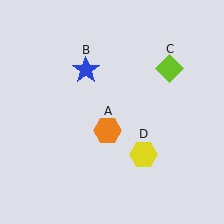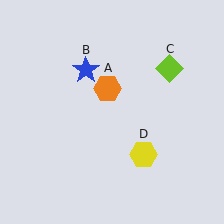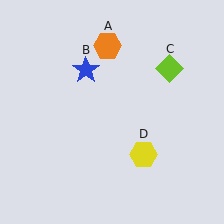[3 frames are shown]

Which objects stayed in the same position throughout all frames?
Blue star (object B) and lime diamond (object C) and yellow hexagon (object D) remained stationary.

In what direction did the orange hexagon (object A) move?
The orange hexagon (object A) moved up.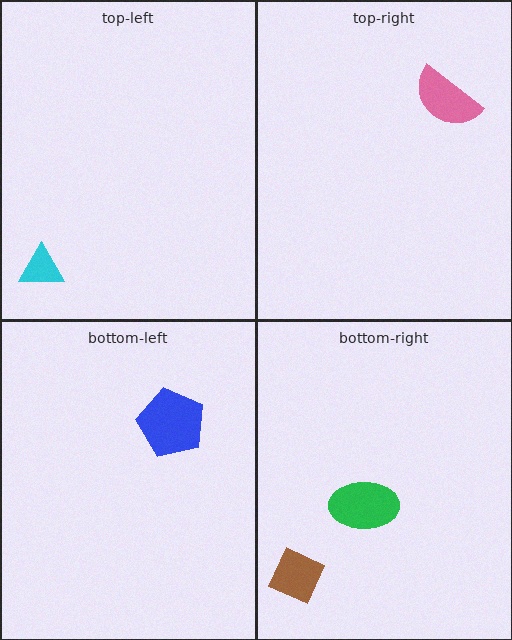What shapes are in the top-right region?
The pink semicircle.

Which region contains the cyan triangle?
The top-left region.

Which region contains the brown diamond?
The bottom-right region.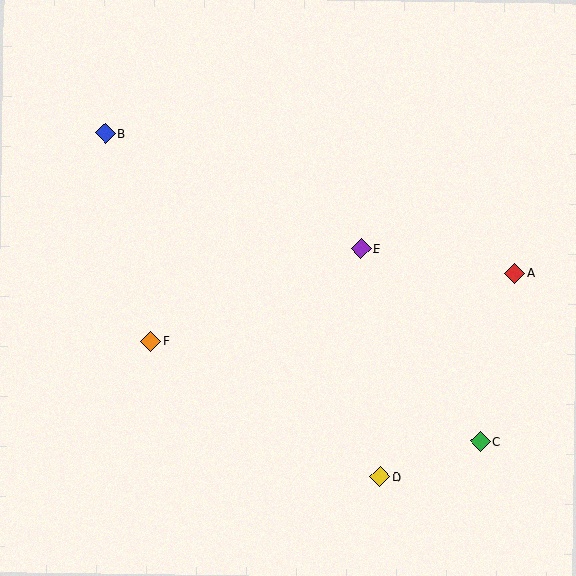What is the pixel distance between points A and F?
The distance between A and F is 370 pixels.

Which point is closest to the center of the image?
Point E at (361, 249) is closest to the center.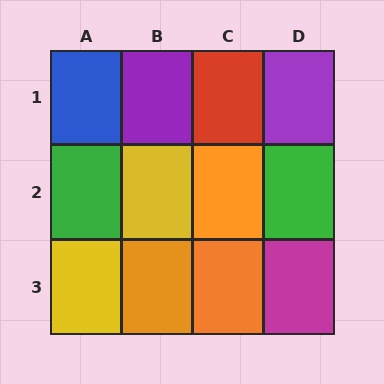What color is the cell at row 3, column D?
Magenta.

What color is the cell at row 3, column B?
Orange.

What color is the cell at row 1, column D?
Purple.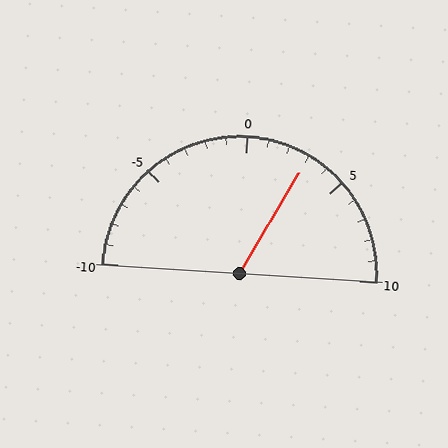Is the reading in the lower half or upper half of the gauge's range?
The reading is in the upper half of the range (-10 to 10).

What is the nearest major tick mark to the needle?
The nearest major tick mark is 5.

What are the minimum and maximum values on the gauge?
The gauge ranges from -10 to 10.